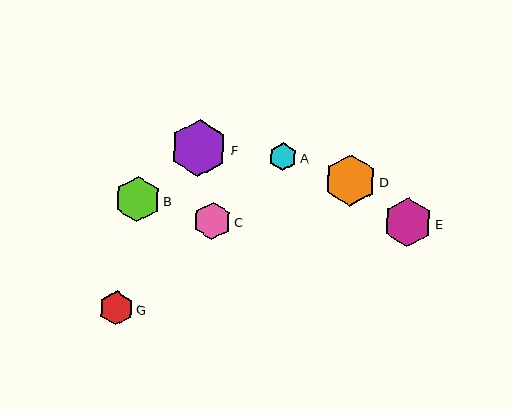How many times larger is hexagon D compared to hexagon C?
Hexagon D is approximately 1.4 times the size of hexagon C.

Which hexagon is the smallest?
Hexagon A is the smallest with a size of approximately 28 pixels.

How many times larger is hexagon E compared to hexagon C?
Hexagon E is approximately 1.3 times the size of hexagon C.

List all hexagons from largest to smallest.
From largest to smallest: F, D, E, B, C, G, A.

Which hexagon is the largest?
Hexagon F is the largest with a size of approximately 57 pixels.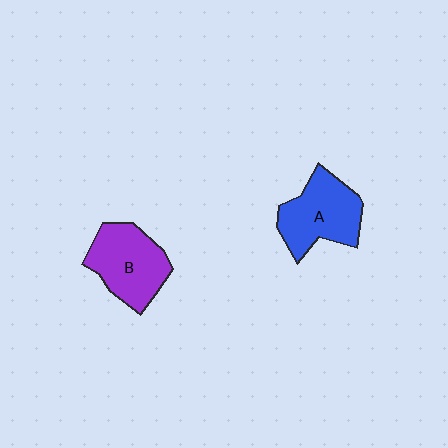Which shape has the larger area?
Shape B (purple).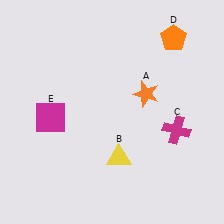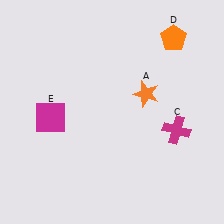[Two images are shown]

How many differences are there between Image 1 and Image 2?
There is 1 difference between the two images.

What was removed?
The yellow triangle (B) was removed in Image 2.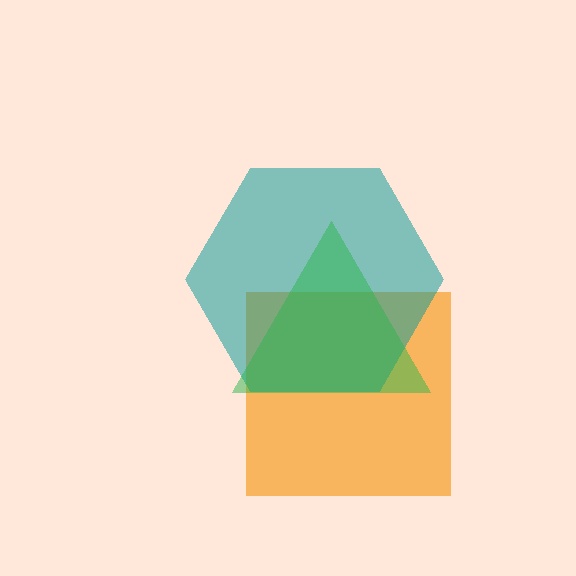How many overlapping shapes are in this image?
There are 3 overlapping shapes in the image.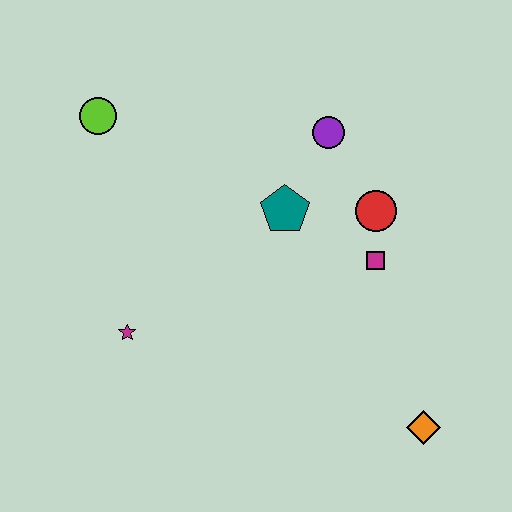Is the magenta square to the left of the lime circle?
No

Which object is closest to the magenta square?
The red circle is closest to the magenta square.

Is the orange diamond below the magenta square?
Yes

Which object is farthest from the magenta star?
The orange diamond is farthest from the magenta star.